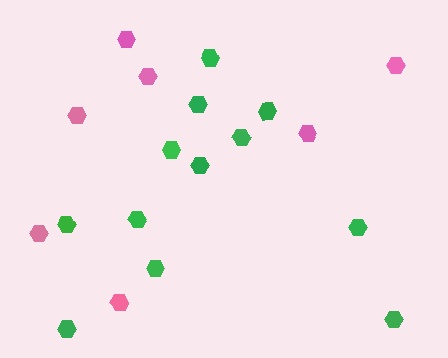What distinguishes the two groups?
There are 2 groups: one group of pink hexagons (7) and one group of green hexagons (12).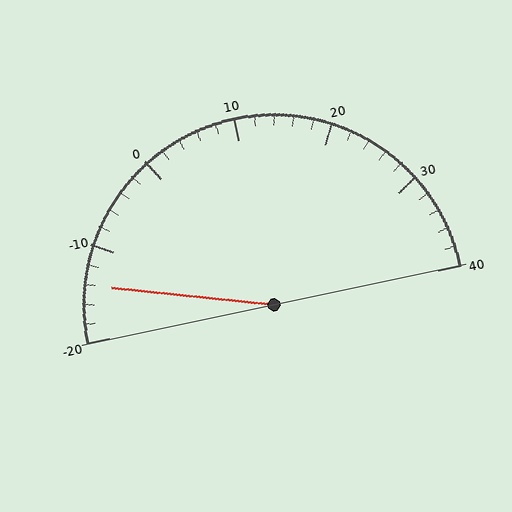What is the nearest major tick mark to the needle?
The nearest major tick mark is -10.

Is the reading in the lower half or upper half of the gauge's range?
The reading is in the lower half of the range (-20 to 40).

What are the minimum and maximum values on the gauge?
The gauge ranges from -20 to 40.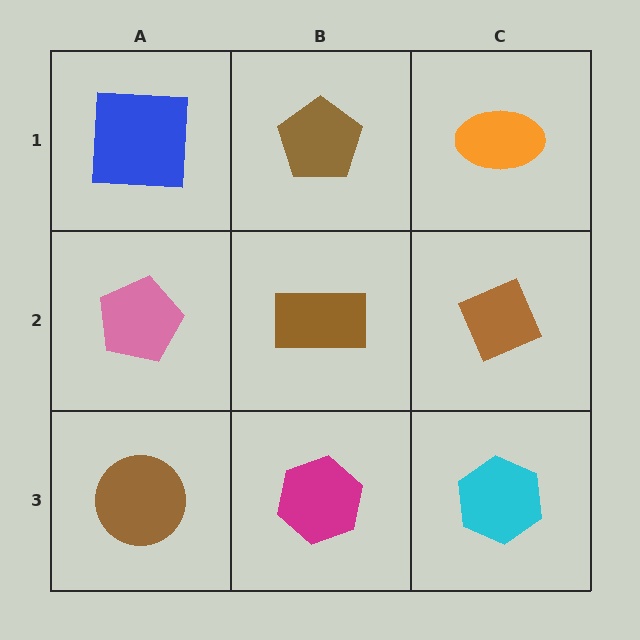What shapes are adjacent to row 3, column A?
A pink pentagon (row 2, column A), a magenta hexagon (row 3, column B).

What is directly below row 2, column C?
A cyan hexagon.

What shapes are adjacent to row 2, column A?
A blue square (row 1, column A), a brown circle (row 3, column A), a brown rectangle (row 2, column B).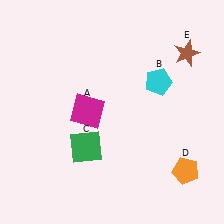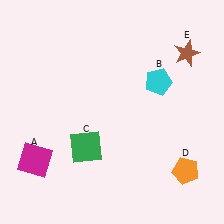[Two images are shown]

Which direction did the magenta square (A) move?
The magenta square (A) moved left.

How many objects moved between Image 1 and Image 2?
1 object moved between the two images.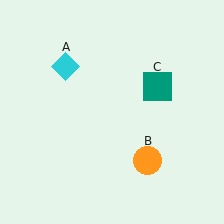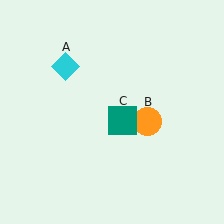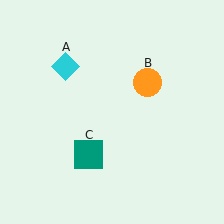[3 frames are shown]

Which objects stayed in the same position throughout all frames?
Cyan diamond (object A) remained stationary.